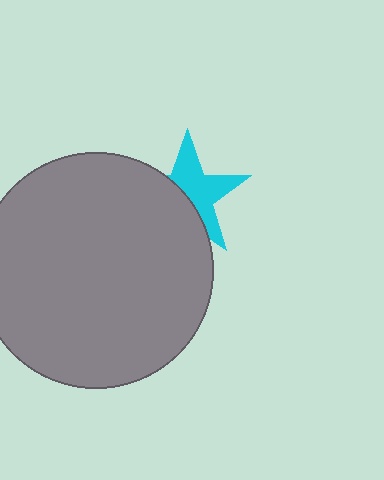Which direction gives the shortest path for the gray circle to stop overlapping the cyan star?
Moving toward the lower-left gives the shortest separation.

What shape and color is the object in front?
The object in front is a gray circle.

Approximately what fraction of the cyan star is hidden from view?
Roughly 47% of the cyan star is hidden behind the gray circle.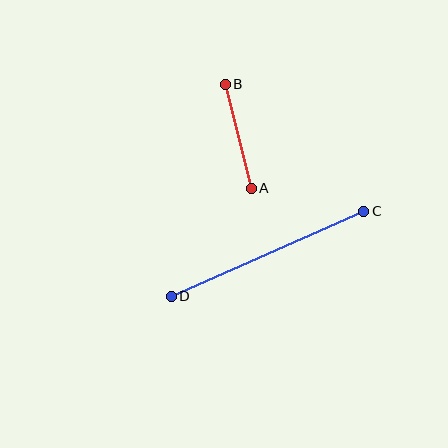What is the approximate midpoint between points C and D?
The midpoint is at approximately (267, 254) pixels.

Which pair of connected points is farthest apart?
Points C and D are farthest apart.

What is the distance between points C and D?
The distance is approximately 210 pixels.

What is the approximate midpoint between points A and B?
The midpoint is at approximately (238, 136) pixels.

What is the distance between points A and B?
The distance is approximately 108 pixels.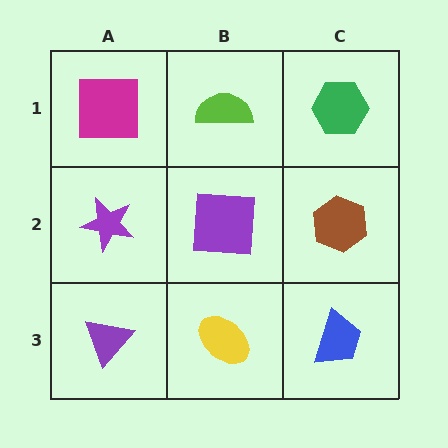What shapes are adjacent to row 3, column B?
A purple square (row 2, column B), a purple triangle (row 3, column A), a blue trapezoid (row 3, column C).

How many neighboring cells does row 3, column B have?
3.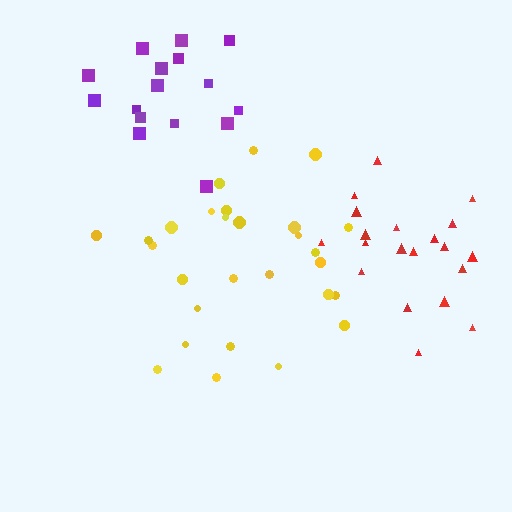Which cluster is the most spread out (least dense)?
Yellow.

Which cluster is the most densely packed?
Red.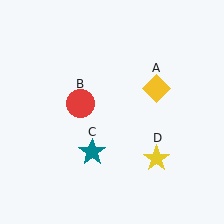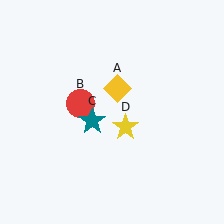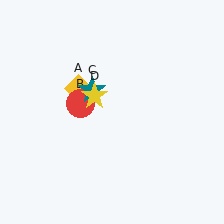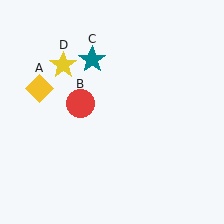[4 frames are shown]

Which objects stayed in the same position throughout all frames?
Red circle (object B) remained stationary.